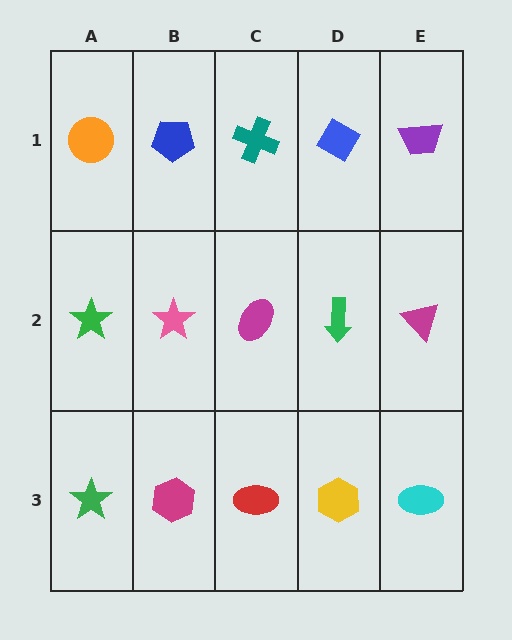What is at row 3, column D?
A yellow hexagon.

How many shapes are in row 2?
5 shapes.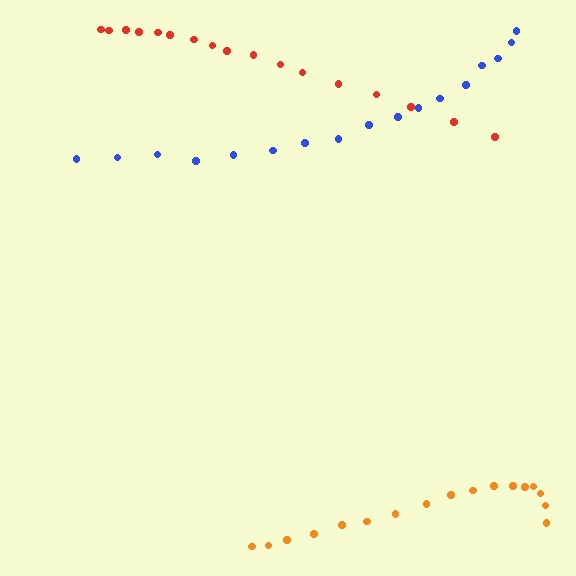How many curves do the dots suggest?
There are 3 distinct paths.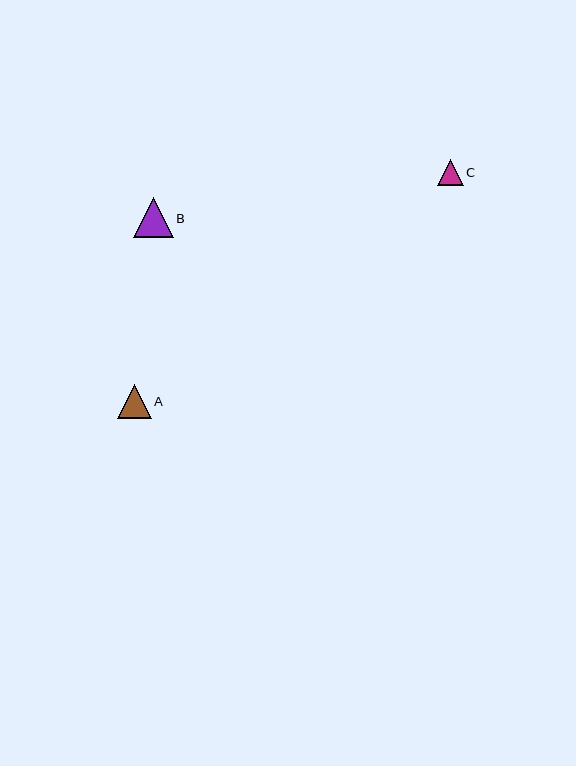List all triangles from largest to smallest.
From largest to smallest: B, A, C.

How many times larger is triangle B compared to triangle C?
Triangle B is approximately 1.5 times the size of triangle C.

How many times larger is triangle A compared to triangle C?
Triangle A is approximately 1.3 times the size of triangle C.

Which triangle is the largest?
Triangle B is the largest with a size of approximately 40 pixels.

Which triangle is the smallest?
Triangle C is the smallest with a size of approximately 26 pixels.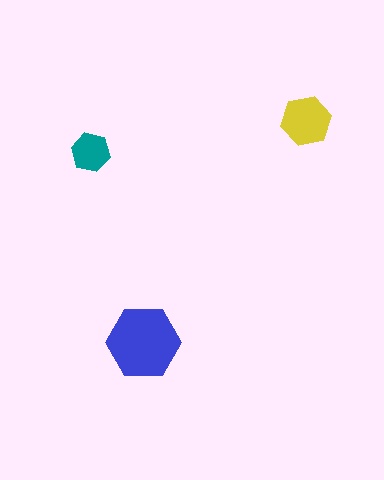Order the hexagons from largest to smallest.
the blue one, the yellow one, the teal one.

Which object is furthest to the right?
The yellow hexagon is rightmost.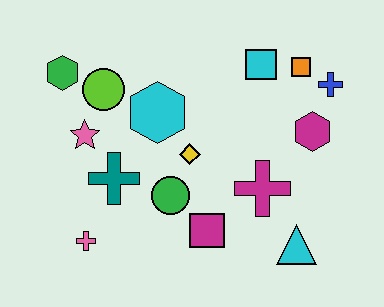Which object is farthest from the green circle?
The blue cross is farthest from the green circle.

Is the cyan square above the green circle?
Yes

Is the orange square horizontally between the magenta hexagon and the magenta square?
Yes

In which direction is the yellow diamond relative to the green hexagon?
The yellow diamond is to the right of the green hexagon.